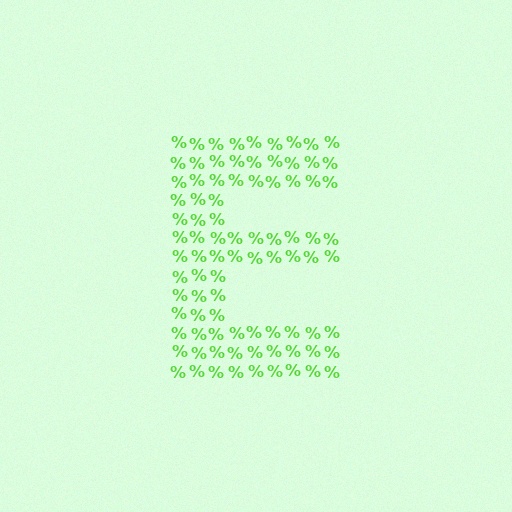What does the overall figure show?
The overall figure shows the letter E.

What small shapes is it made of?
It is made of small percent signs.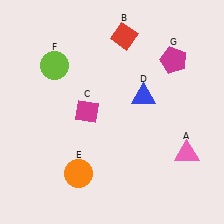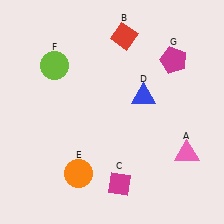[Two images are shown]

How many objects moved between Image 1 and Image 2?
1 object moved between the two images.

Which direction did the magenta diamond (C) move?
The magenta diamond (C) moved down.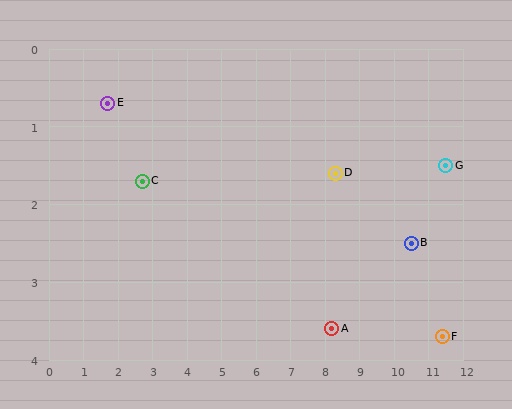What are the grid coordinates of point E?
Point E is at approximately (1.7, 0.7).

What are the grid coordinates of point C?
Point C is at approximately (2.7, 1.7).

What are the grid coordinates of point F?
Point F is at approximately (11.4, 3.7).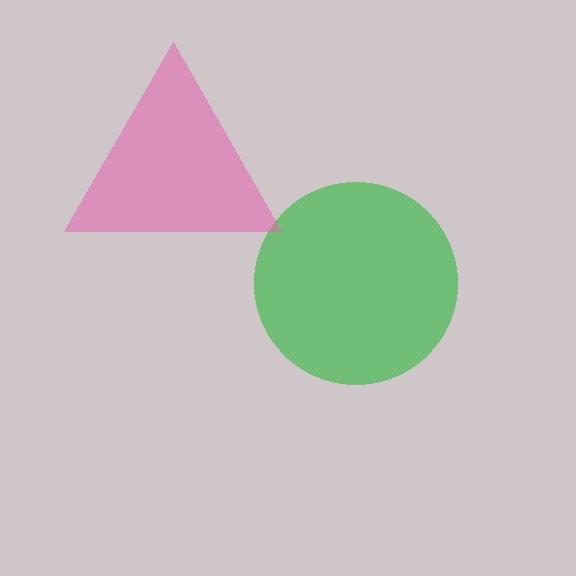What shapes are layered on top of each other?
The layered shapes are: a green circle, a pink triangle.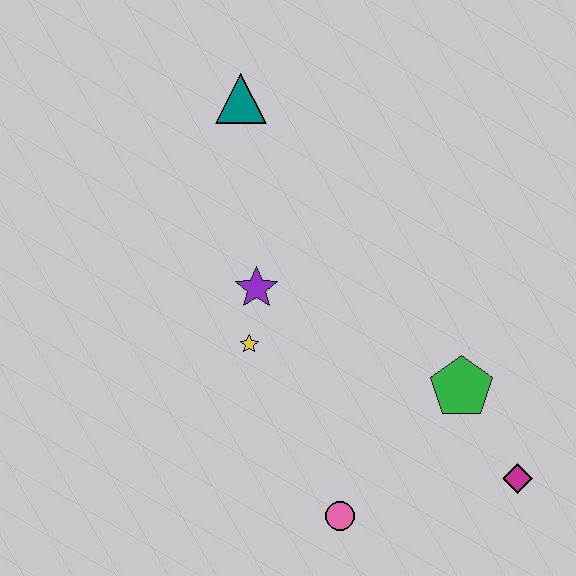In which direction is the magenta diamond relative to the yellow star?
The magenta diamond is to the right of the yellow star.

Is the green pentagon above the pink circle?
Yes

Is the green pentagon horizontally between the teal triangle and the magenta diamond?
Yes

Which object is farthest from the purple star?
The magenta diamond is farthest from the purple star.